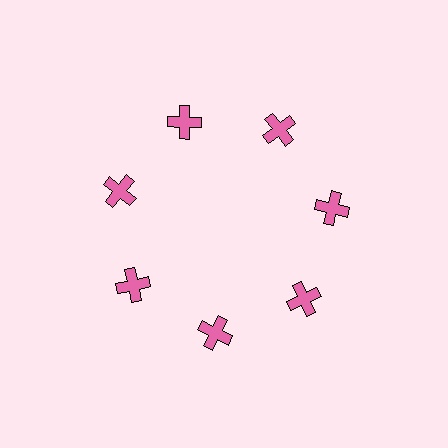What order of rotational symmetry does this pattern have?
This pattern has 7-fold rotational symmetry.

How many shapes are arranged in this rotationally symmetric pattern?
There are 7 shapes, arranged in 7 groups of 1.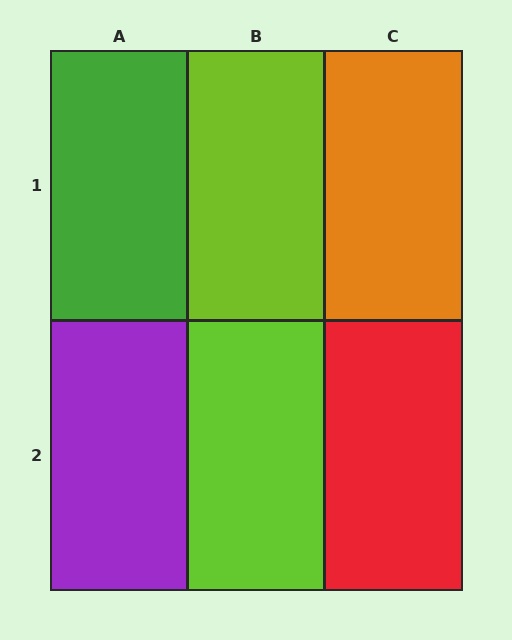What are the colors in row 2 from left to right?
Purple, lime, red.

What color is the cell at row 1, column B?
Lime.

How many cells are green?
1 cell is green.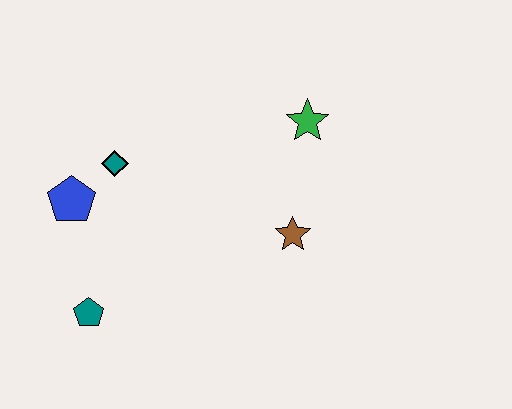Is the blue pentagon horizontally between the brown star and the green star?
No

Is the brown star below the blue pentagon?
Yes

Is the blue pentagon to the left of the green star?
Yes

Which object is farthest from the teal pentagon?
The green star is farthest from the teal pentagon.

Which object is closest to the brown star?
The green star is closest to the brown star.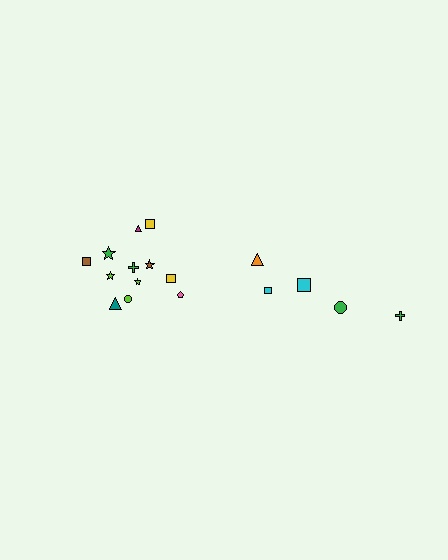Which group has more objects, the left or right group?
The left group.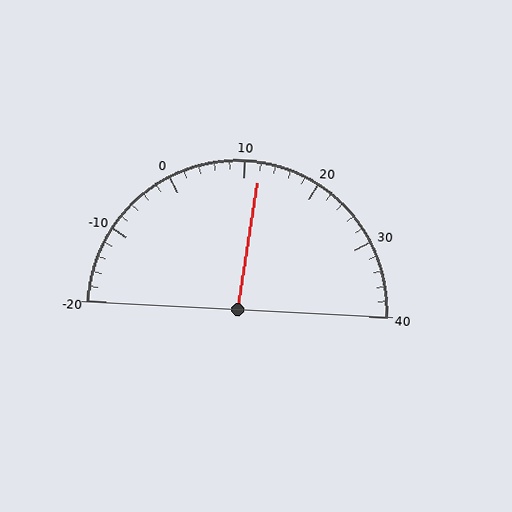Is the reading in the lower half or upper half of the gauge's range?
The reading is in the upper half of the range (-20 to 40).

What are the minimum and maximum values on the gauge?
The gauge ranges from -20 to 40.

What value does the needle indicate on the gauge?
The needle indicates approximately 12.